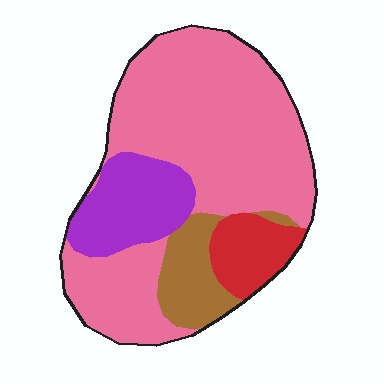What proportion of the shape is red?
Red covers 10% of the shape.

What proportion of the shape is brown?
Brown covers about 10% of the shape.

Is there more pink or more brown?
Pink.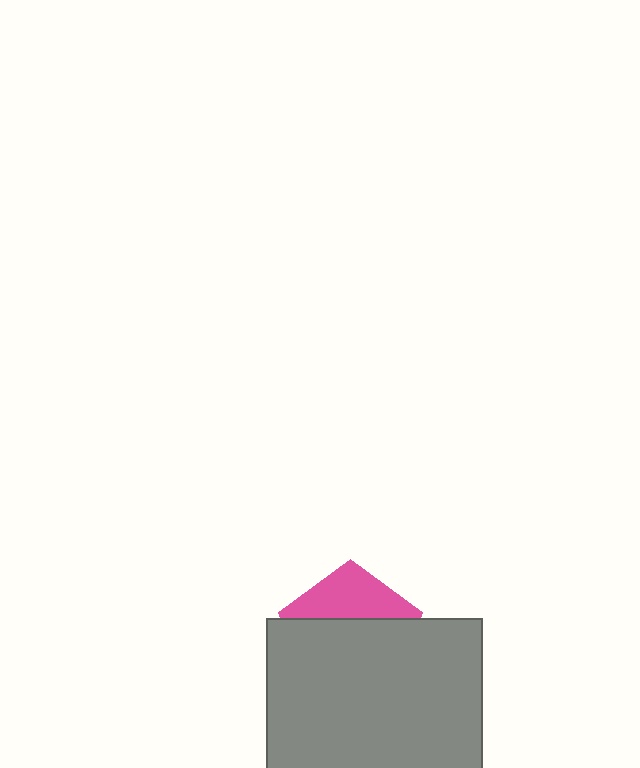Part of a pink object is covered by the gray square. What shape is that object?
It is a pentagon.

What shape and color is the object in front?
The object in front is a gray square.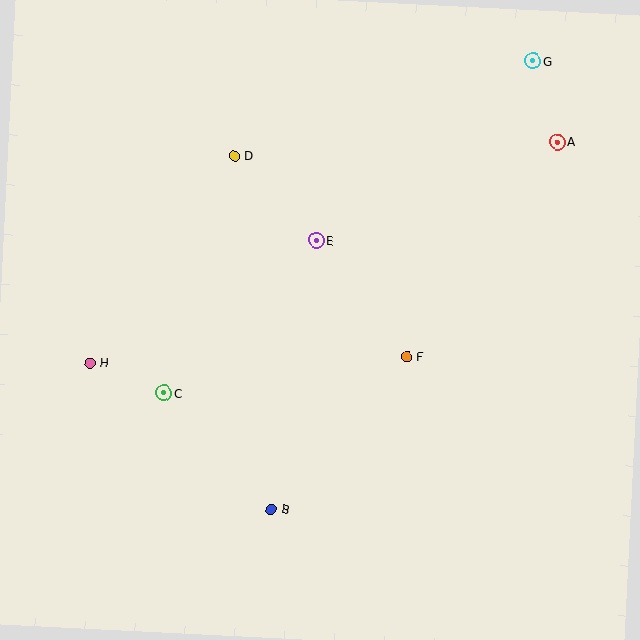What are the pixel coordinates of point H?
Point H is at (90, 363).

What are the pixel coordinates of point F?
Point F is at (407, 357).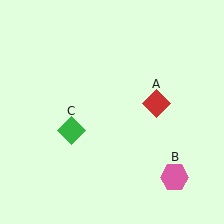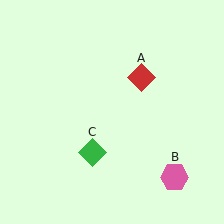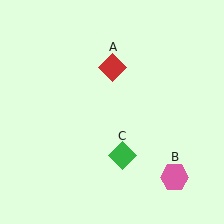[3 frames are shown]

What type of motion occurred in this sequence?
The red diamond (object A), green diamond (object C) rotated counterclockwise around the center of the scene.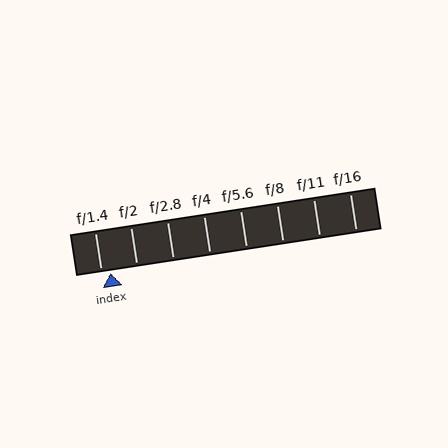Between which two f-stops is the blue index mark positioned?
The index mark is between f/1.4 and f/2.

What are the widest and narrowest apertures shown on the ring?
The widest aperture shown is f/1.4 and the narrowest is f/16.